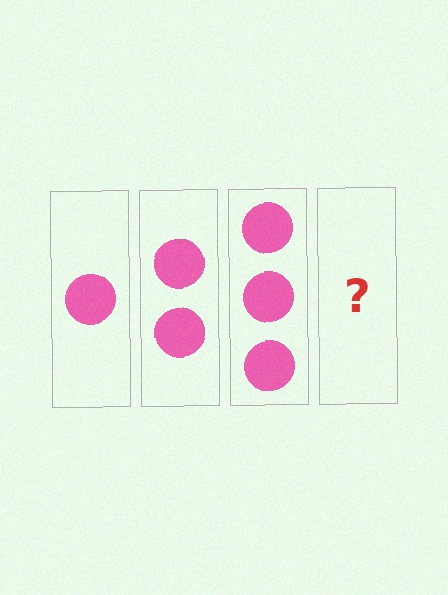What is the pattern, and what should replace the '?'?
The pattern is that each step adds one more circle. The '?' should be 4 circles.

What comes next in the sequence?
The next element should be 4 circles.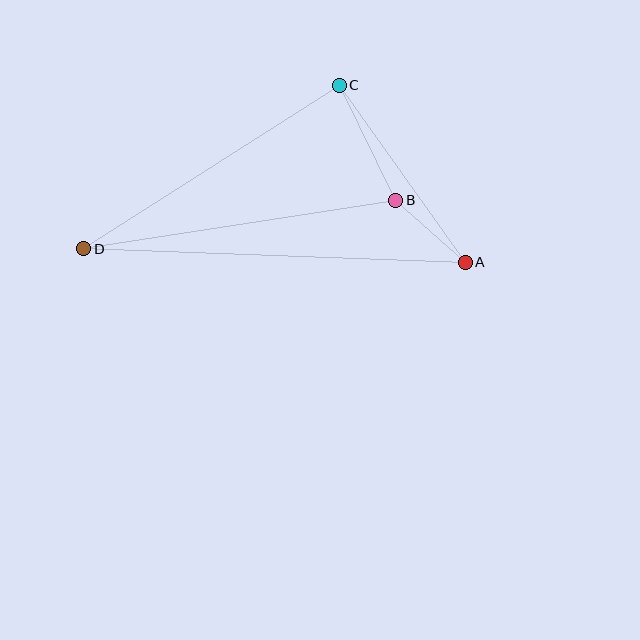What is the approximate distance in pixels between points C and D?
The distance between C and D is approximately 303 pixels.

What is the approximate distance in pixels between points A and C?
The distance between A and C is approximately 217 pixels.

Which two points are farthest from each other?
Points A and D are farthest from each other.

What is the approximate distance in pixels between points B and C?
The distance between B and C is approximately 128 pixels.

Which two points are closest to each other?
Points A and B are closest to each other.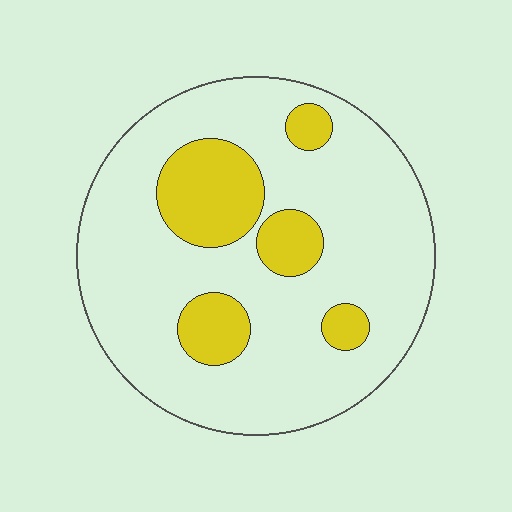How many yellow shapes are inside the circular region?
5.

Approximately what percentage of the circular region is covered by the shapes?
Approximately 20%.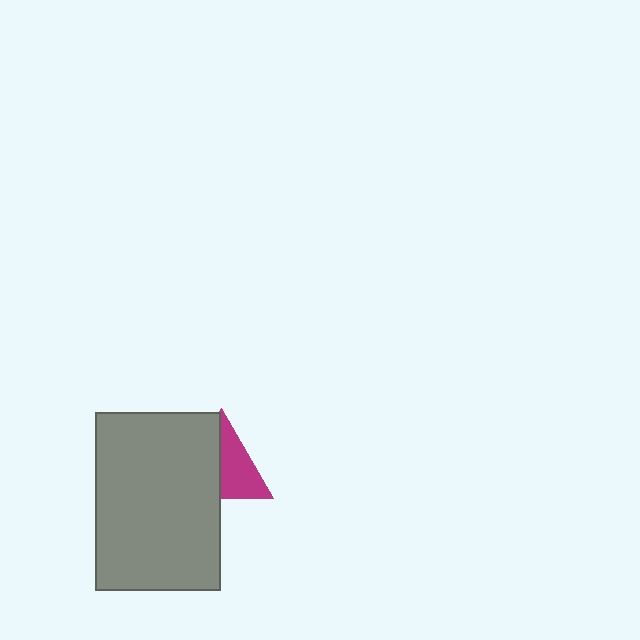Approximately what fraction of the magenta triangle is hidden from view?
Roughly 50% of the magenta triangle is hidden behind the gray rectangle.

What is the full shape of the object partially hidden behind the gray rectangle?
The partially hidden object is a magenta triangle.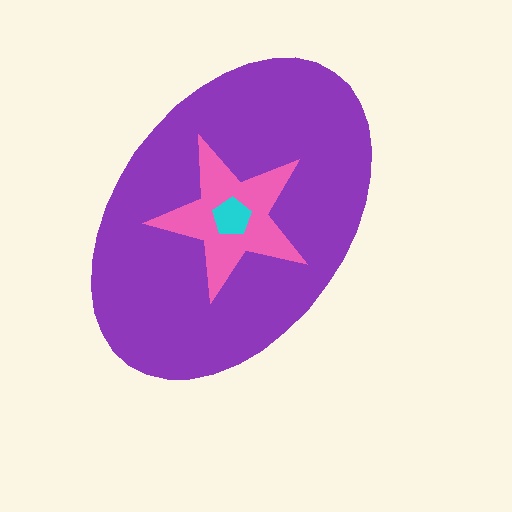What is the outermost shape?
The purple ellipse.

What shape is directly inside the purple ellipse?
The pink star.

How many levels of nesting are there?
3.